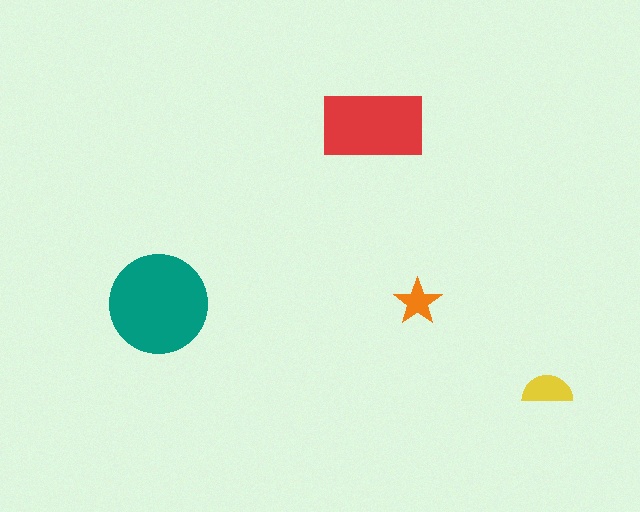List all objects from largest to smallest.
The teal circle, the red rectangle, the yellow semicircle, the orange star.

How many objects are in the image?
There are 4 objects in the image.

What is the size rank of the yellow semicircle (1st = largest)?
3rd.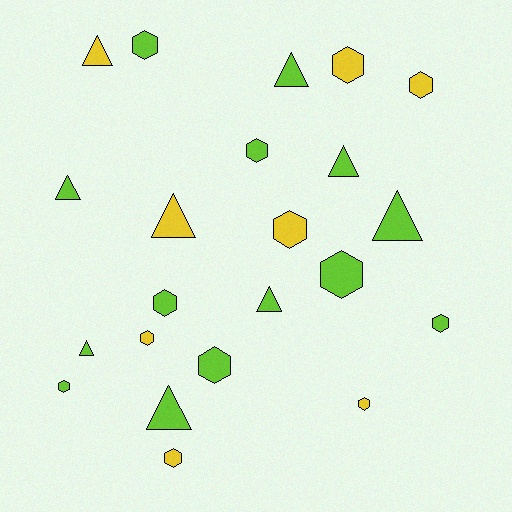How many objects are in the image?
There are 22 objects.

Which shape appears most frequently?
Hexagon, with 13 objects.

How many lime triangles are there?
There are 7 lime triangles.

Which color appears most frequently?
Lime, with 14 objects.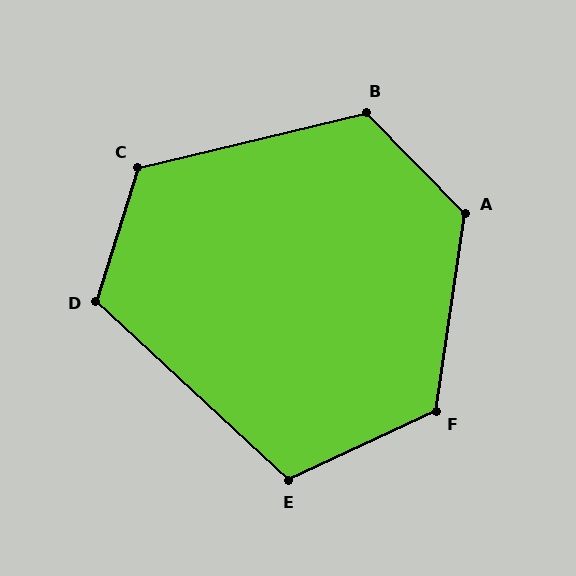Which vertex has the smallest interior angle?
E, at approximately 112 degrees.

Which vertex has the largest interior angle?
A, at approximately 127 degrees.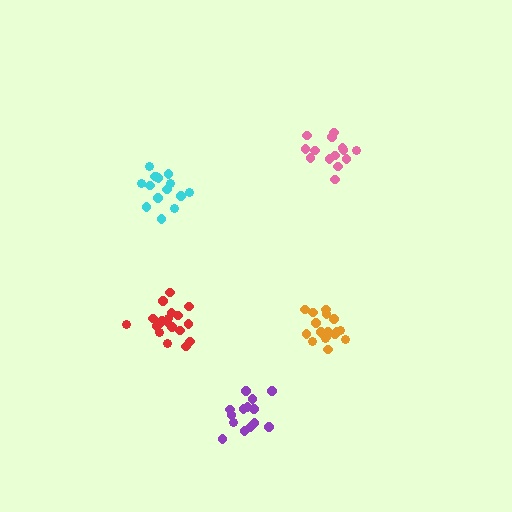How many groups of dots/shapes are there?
There are 5 groups.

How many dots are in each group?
Group 1: 18 dots, Group 2: 14 dots, Group 3: 19 dots, Group 4: 15 dots, Group 5: 14 dots (80 total).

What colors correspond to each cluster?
The clusters are colored: orange, pink, red, cyan, purple.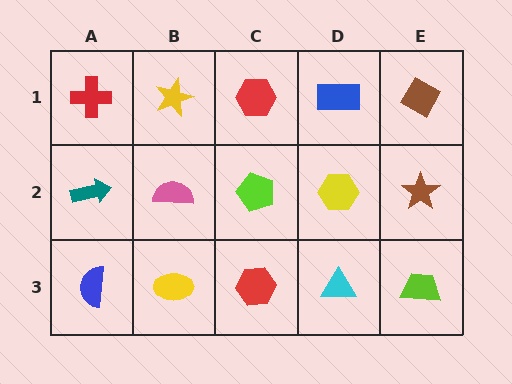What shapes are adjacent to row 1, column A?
A teal arrow (row 2, column A), a yellow star (row 1, column B).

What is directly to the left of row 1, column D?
A red hexagon.